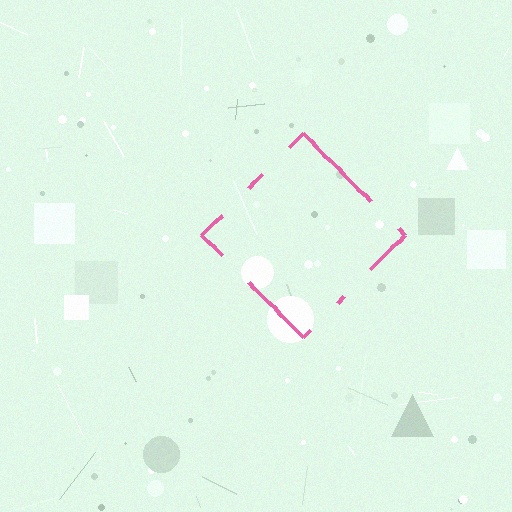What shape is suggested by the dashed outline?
The dashed outline suggests a diamond.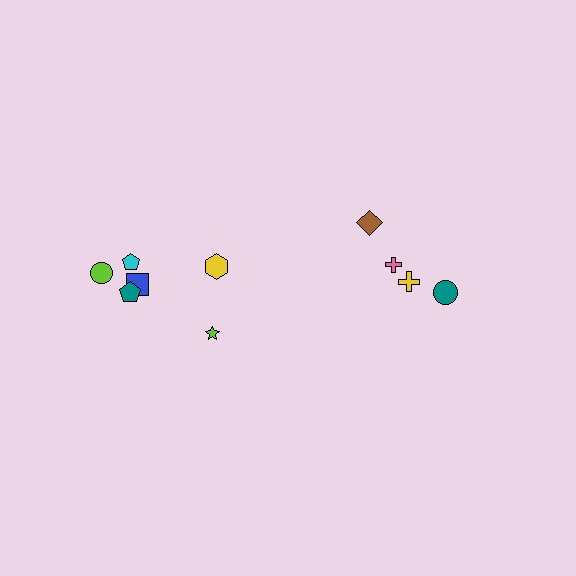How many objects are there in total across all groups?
There are 10 objects.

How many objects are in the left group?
There are 6 objects.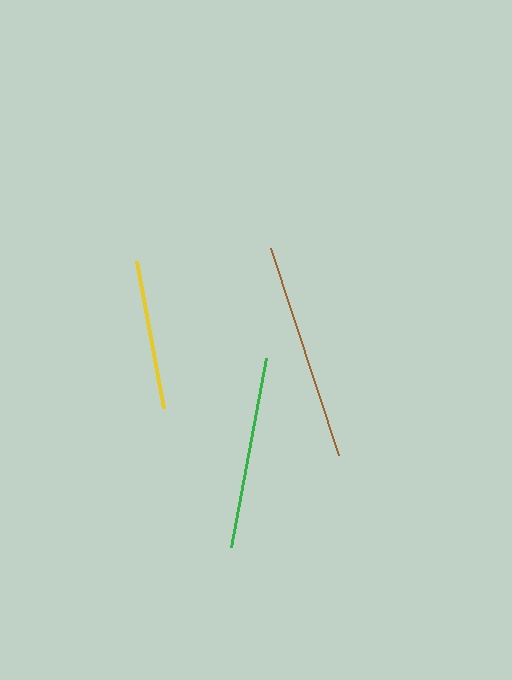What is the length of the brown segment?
The brown segment is approximately 218 pixels long.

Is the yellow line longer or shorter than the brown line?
The brown line is longer than the yellow line.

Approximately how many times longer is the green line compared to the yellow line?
The green line is approximately 1.3 times the length of the yellow line.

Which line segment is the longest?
The brown line is the longest at approximately 218 pixels.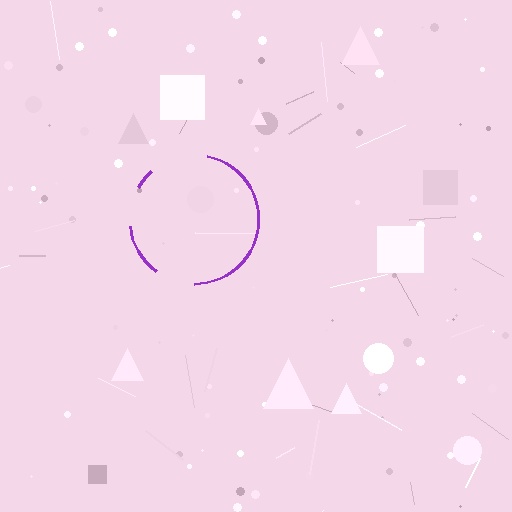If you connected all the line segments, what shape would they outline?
They would outline a circle.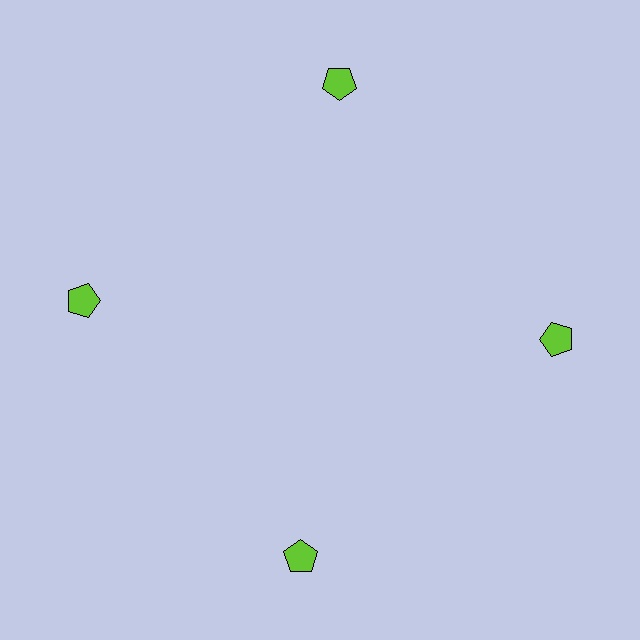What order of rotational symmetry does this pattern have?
This pattern has 4-fold rotational symmetry.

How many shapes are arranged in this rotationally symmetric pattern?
There are 4 shapes, arranged in 4 groups of 1.